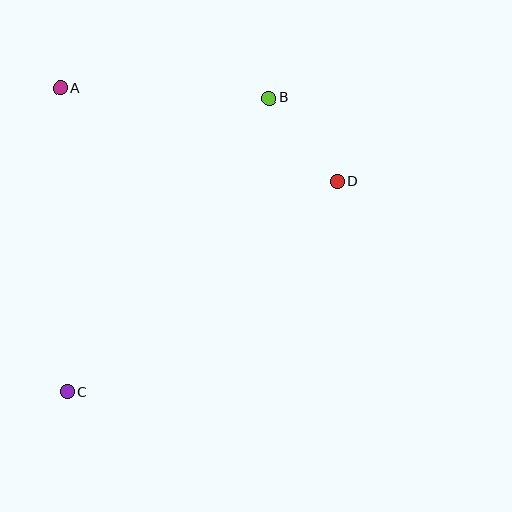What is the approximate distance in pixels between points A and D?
The distance between A and D is approximately 293 pixels.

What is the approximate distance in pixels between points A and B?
The distance between A and B is approximately 209 pixels.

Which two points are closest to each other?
Points B and D are closest to each other.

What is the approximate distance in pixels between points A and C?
The distance between A and C is approximately 304 pixels.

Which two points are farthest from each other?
Points B and C are farthest from each other.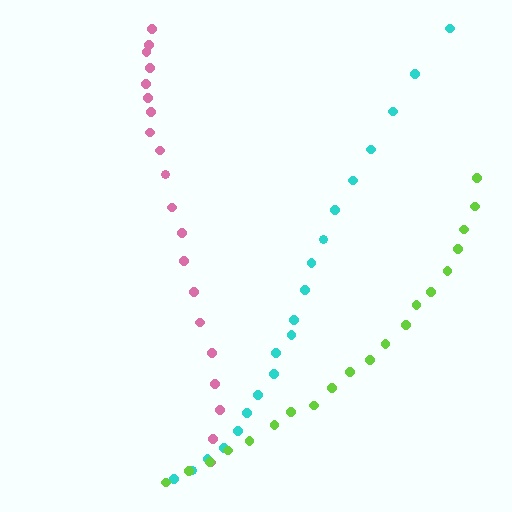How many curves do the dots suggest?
There are 3 distinct paths.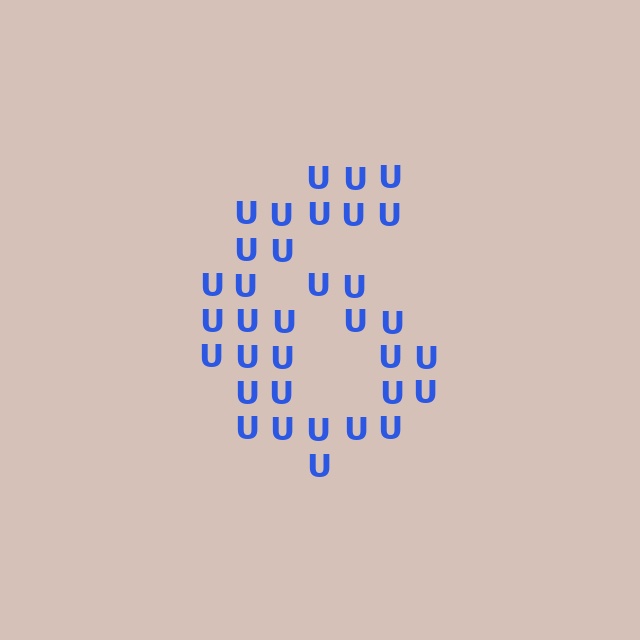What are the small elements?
The small elements are letter U's.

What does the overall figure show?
The overall figure shows the digit 6.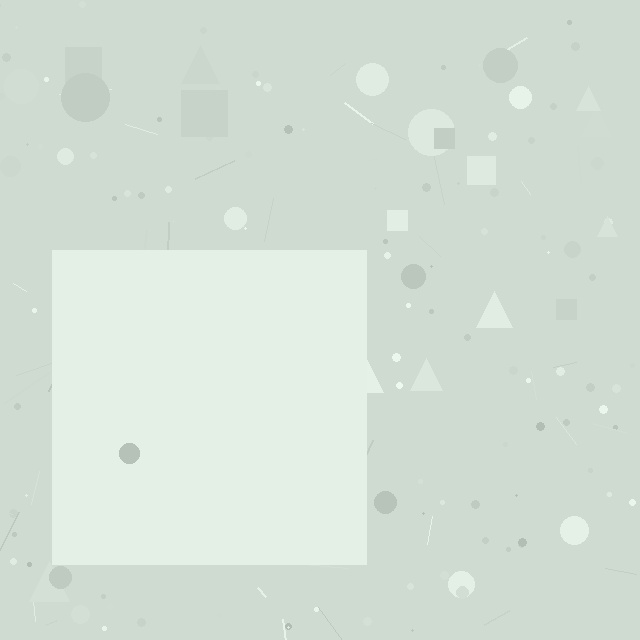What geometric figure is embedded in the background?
A square is embedded in the background.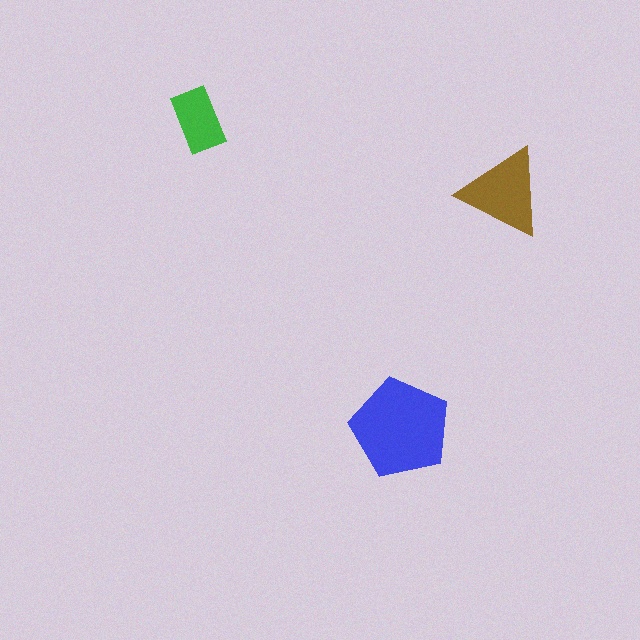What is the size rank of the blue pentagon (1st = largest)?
1st.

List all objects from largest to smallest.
The blue pentagon, the brown triangle, the green rectangle.